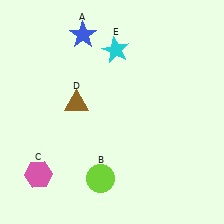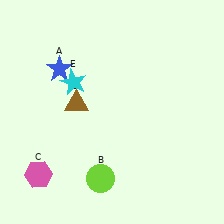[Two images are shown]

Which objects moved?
The objects that moved are: the blue star (A), the cyan star (E).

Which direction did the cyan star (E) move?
The cyan star (E) moved left.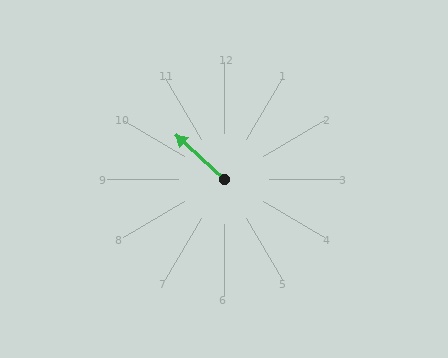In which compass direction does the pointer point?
Northwest.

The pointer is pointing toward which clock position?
Roughly 10 o'clock.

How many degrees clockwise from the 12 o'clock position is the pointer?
Approximately 313 degrees.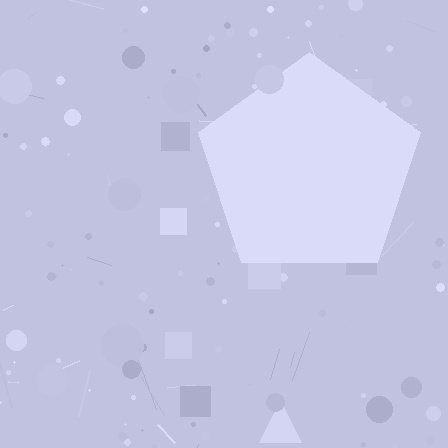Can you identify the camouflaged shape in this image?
The camouflaged shape is a pentagon.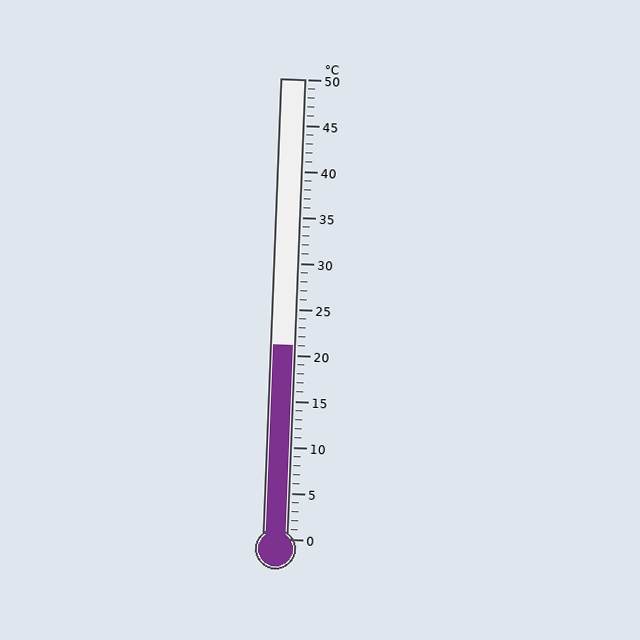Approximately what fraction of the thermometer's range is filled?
The thermometer is filled to approximately 40% of its range.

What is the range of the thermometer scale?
The thermometer scale ranges from 0°C to 50°C.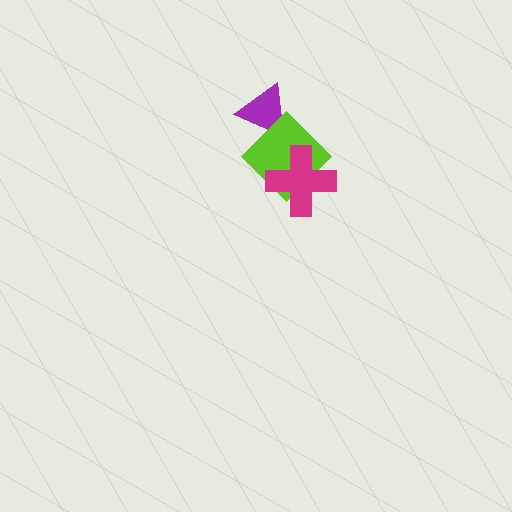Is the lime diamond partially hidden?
Yes, it is partially covered by another shape.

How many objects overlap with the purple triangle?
1 object overlaps with the purple triangle.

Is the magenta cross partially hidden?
No, no other shape covers it.